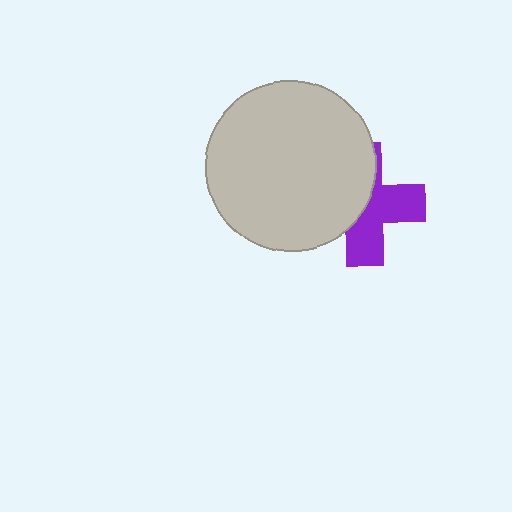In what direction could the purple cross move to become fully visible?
The purple cross could move right. That would shift it out from behind the light gray circle entirely.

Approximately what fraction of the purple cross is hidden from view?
Roughly 49% of the purple cross is hidden behind the light gray circle.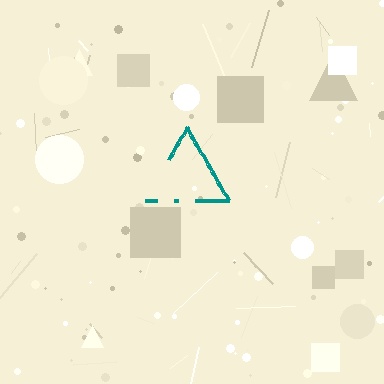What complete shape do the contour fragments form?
The contour fragments form a triangle.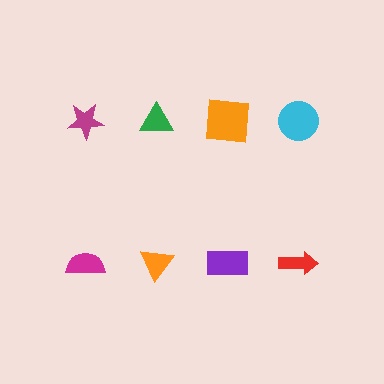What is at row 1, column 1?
A magenta star.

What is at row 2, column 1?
A magenta semicircle.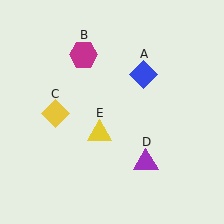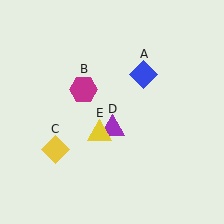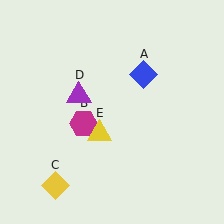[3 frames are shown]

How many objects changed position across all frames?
3 objects changed position: magenta hexagon (object B), yellow diamond (object C), purple triangle (object D).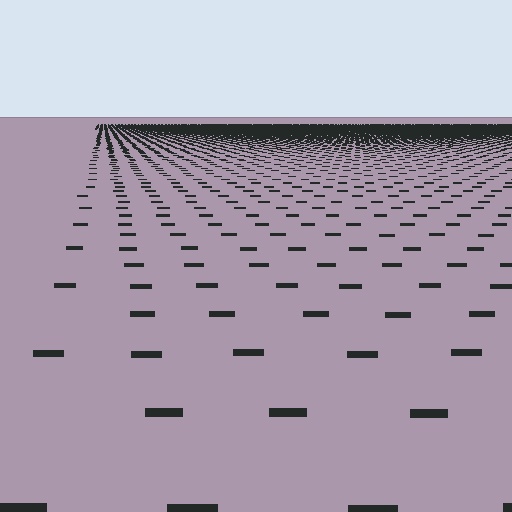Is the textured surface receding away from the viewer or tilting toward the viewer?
The surface is receding away from the viewer. Texture elements get smaller and denser toward the top.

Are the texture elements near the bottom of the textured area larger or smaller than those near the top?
Larger. Near the bottom, elements are closer to the viewer and appear at a bigger on-screen size.